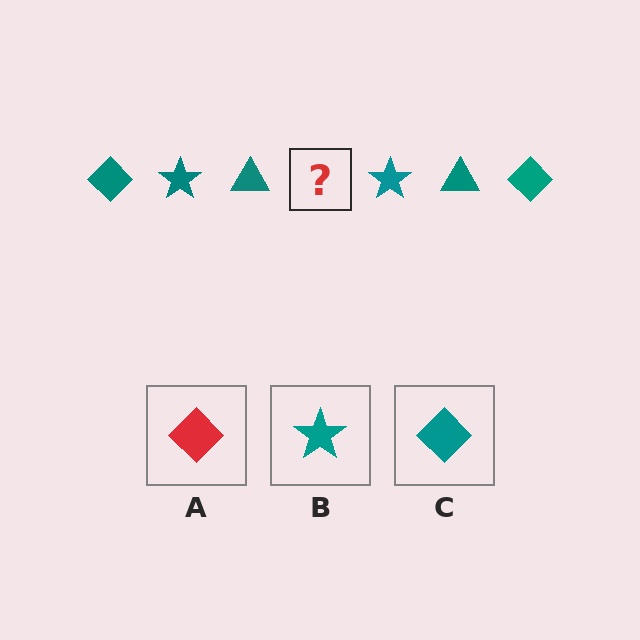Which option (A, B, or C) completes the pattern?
C.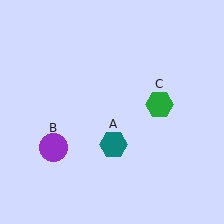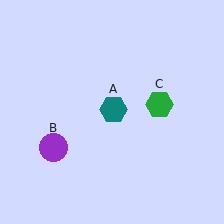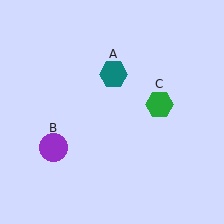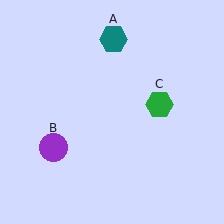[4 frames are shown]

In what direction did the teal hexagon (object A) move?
The teal hexagon (object A) moved up.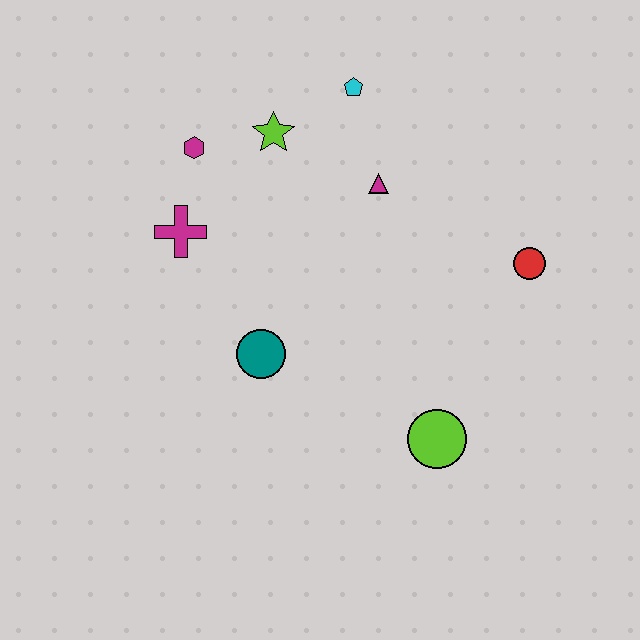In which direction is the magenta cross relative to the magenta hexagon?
The magenta cross is below the magenta hexagon.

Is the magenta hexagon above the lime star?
No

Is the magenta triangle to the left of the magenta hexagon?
No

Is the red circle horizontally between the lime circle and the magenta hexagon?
No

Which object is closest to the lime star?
The magenta hexagon is closest to the lime star.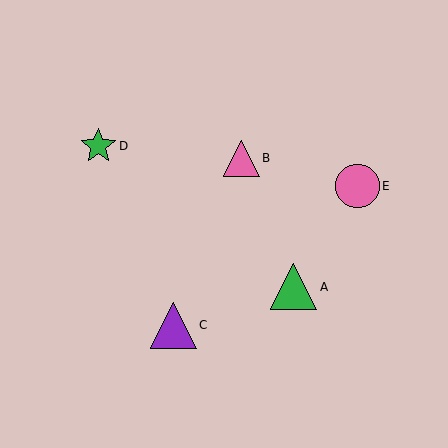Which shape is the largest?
The green triangle (labeled A) is the largest.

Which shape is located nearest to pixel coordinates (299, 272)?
The green triangle (labeled A) at (294, 287) is nearest to that location.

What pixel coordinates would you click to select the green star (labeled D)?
Click at (98, 146) to select the green star D.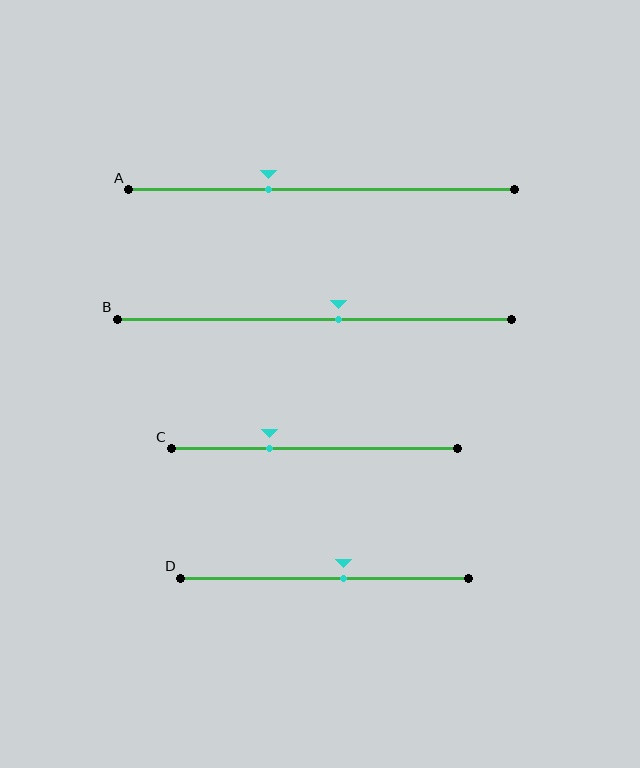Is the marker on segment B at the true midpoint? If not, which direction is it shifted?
No, the marker on segment B is shifted to the right by about 6% of the segment length.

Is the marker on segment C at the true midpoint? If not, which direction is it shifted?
No, the marker on segment C is shifted to the left by about 16% of the segment length.